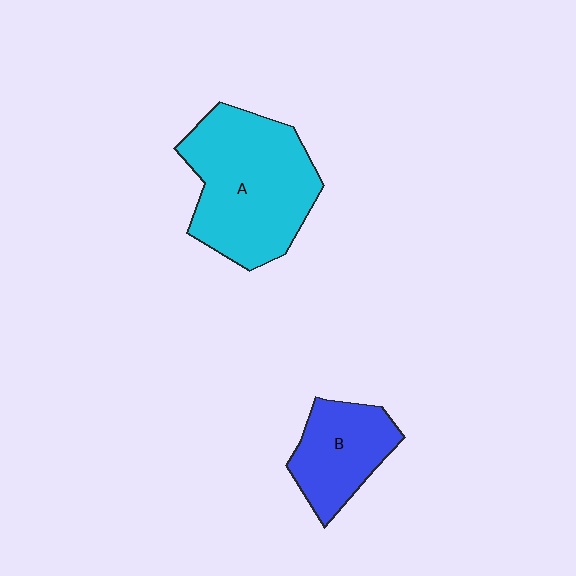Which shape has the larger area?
Shape A (cyan).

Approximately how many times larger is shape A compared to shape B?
Approximately 1.9 times.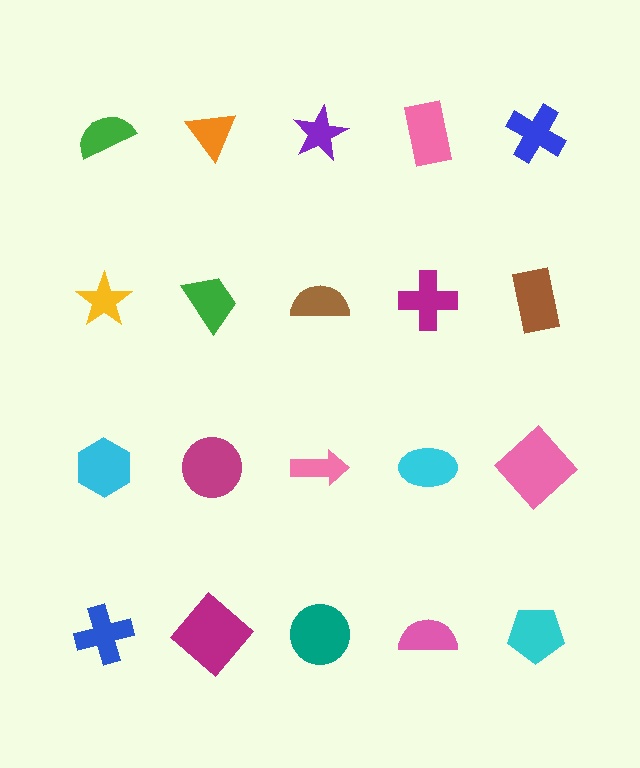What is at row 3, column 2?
A magenta circle.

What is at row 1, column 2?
An orange triangle.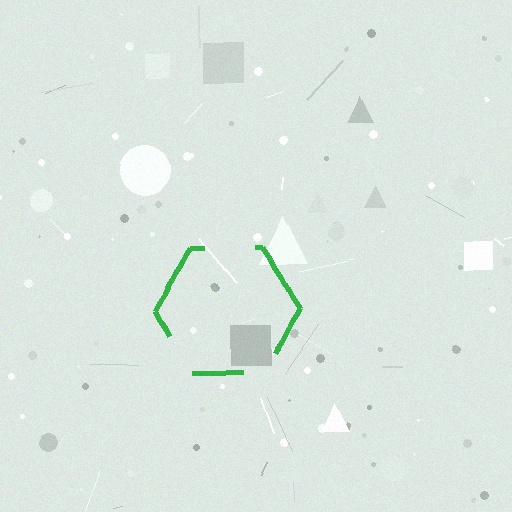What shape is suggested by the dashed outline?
The dashed outline suggests a hexagon.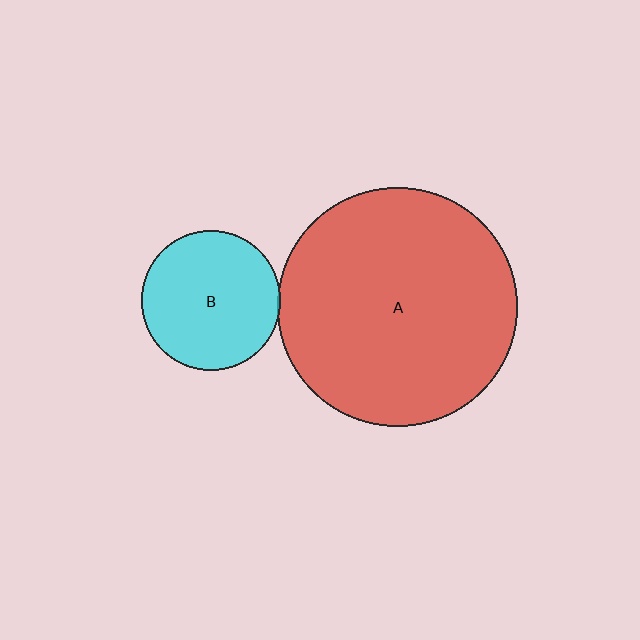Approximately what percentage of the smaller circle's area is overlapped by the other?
Approximately 5%.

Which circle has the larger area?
Circle A (red).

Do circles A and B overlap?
Yes.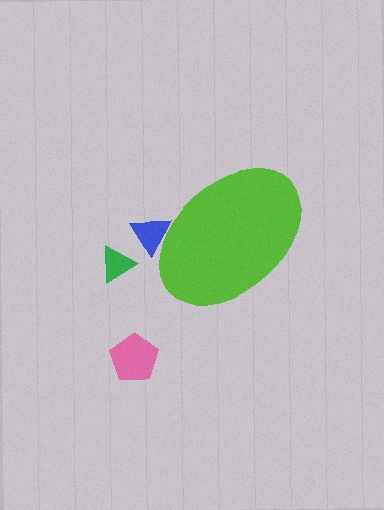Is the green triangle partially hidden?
No, the green triangle is fully visible.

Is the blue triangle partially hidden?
Yes, the blue triangle is partially hidden behind the lime ellipse.